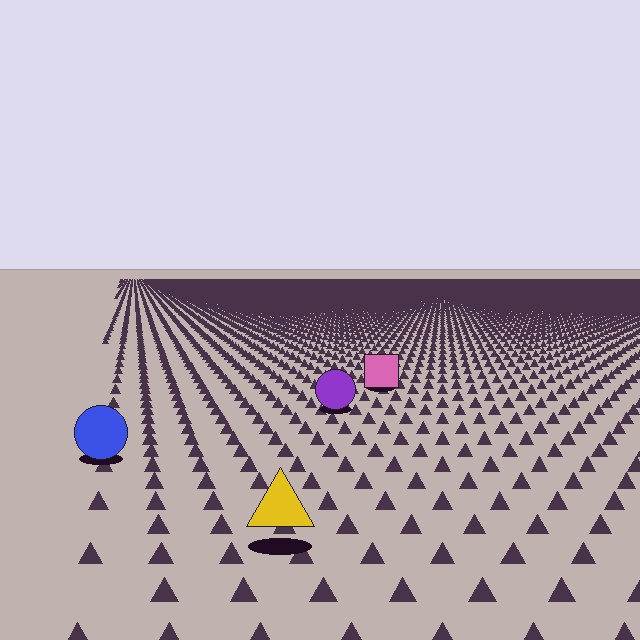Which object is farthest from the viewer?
The pink square is farthest from the viewer. It appears smaller and the ground texture around it is denser.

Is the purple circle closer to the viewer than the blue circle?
No. The blue circle is closer — you can tell from the texture gradient: the ground texture is coarser near it.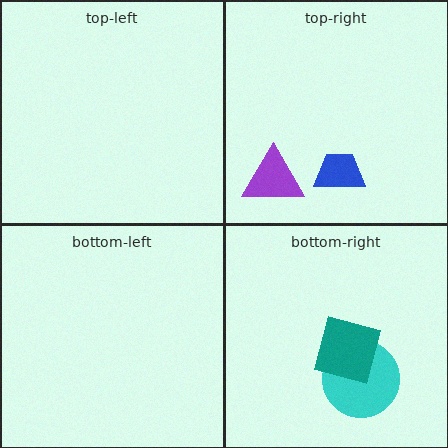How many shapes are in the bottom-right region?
2.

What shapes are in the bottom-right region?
The cyan circle, the teal square.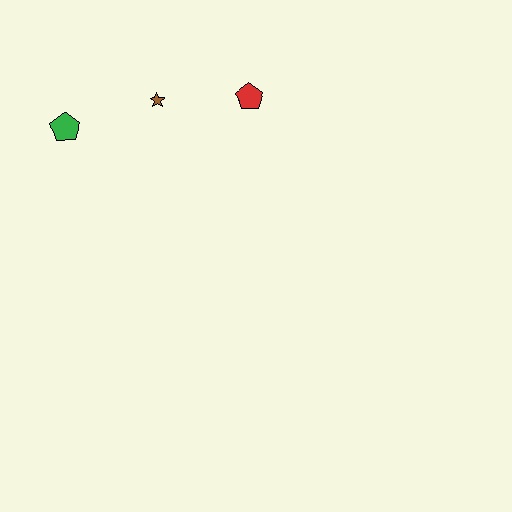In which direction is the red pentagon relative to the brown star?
The red pentagon is to the right of the brown star.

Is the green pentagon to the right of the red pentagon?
No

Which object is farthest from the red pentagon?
The green pentagon is farthest from the red pentagon.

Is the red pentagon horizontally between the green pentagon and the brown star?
No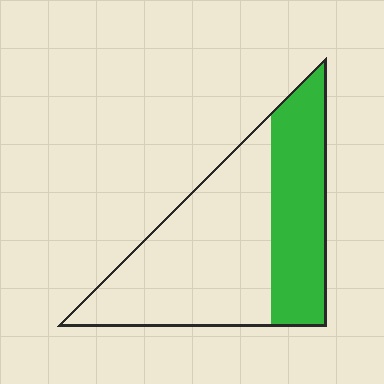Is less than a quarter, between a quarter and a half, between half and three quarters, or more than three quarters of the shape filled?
Between a quarter and a half.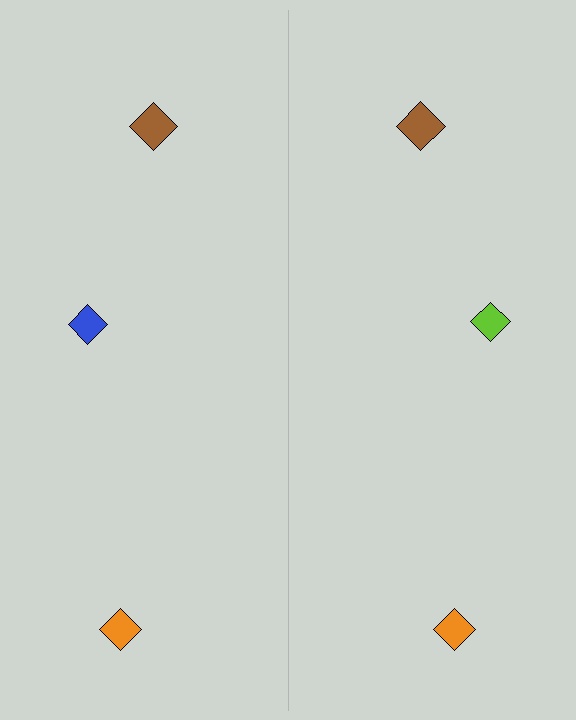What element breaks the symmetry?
The lime diamond on the right side breaks the symmetry — its mirror counterpart is blue.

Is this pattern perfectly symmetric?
No, the pattern is not perfectly symmetric. The lime diamond on the right side breaks the symmetry — its mirror counterpart is blue.